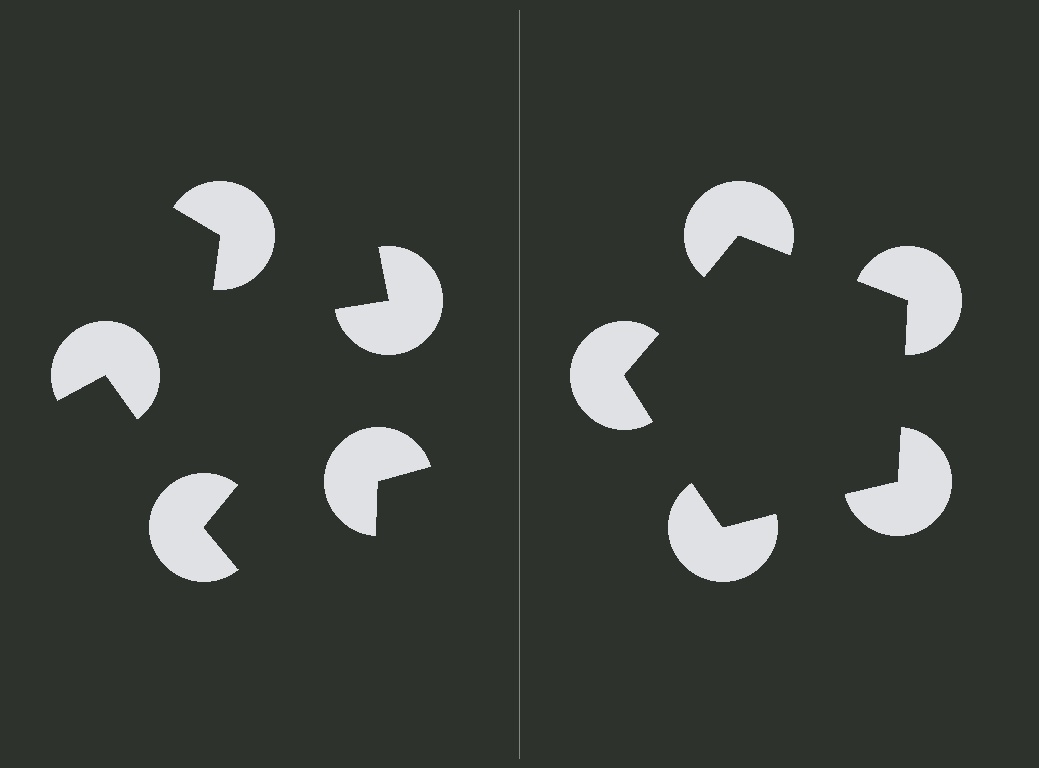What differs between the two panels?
The pac-man discs are positioned identically on both sides; only the wedge orientations differ. On the right they align to a pentagon; on the left they are misaligned.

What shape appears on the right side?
An illusory pentagon.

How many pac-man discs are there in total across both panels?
10 — 5 on each side.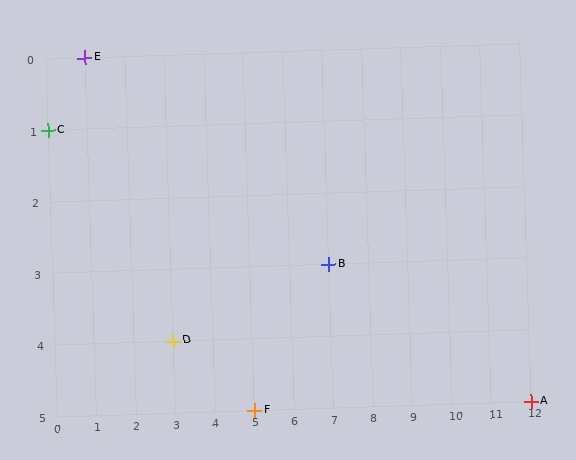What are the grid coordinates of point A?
Point A is at grid coordinates (12, 5).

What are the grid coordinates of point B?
Point B is at grid coordinates (7, 3).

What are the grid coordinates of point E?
Point E is at grid coordinates (1, 0).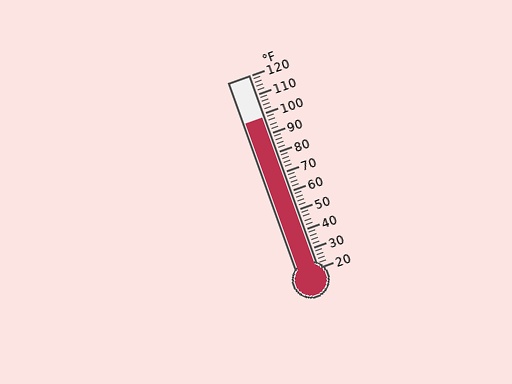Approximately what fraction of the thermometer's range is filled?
The thermometer is filled to approximately 80% of its range.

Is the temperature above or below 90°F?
The temperature is above 90°F.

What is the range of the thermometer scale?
The thermometer scale ranges from 20°F to 120°F.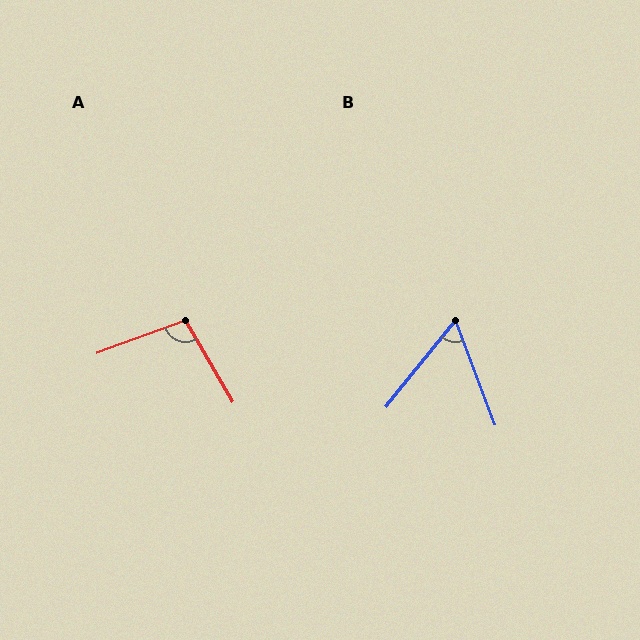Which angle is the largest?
A, at approximately 100 degrees.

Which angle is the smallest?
B, at approximately 59 degrees.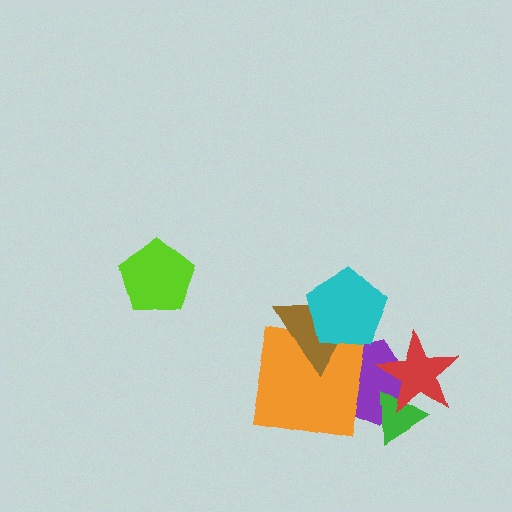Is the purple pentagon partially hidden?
Yes, it is partially covered by another shape.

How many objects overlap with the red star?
2 objects overlap with the red star.